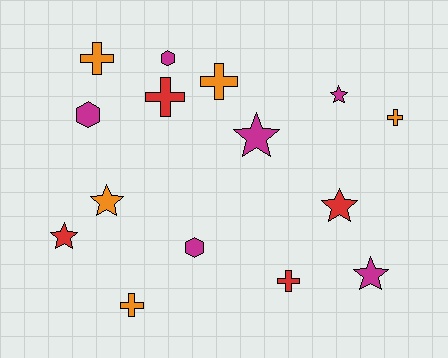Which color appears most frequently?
Magenta, with 6 objects.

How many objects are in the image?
There are 15 objects.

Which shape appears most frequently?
Star, with 6 objects.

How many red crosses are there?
There are 2 red crosses.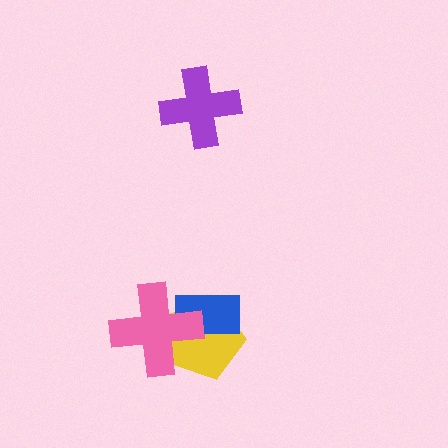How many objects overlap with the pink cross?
2 objects overlap with the pink cross.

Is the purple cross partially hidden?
No, no other shape covers it.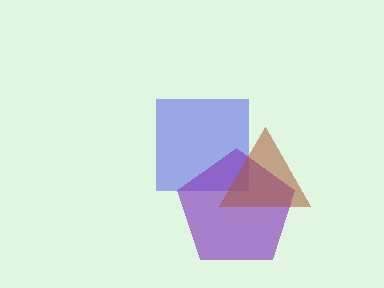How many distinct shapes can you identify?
There are 3 distinct shapes: a blue square, a purple pentagon, a brown triangle.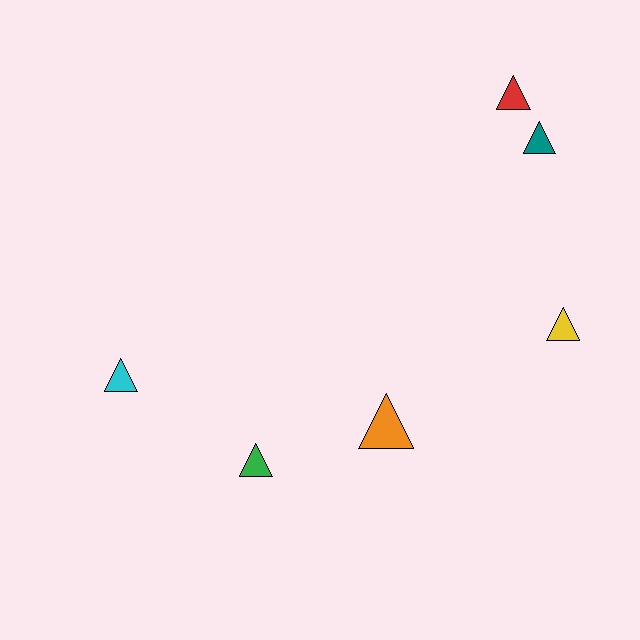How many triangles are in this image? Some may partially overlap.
There are 6 triangles.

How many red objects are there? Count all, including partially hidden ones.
There is 1 red object.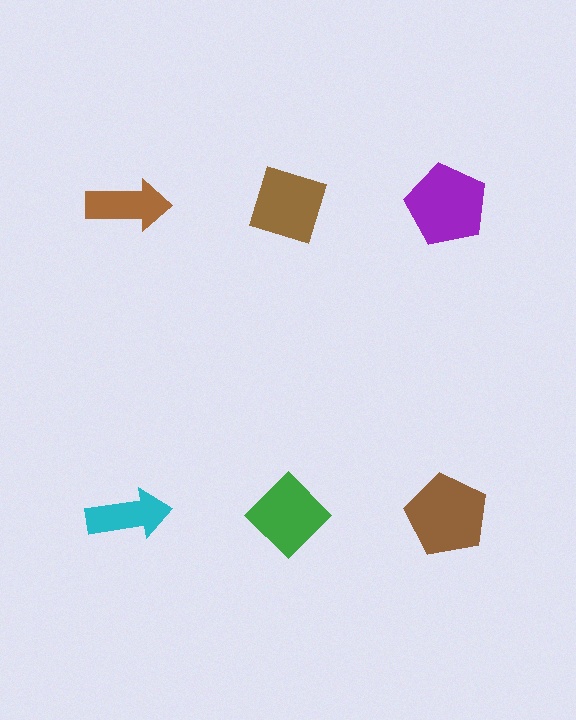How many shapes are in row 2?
3 shapes.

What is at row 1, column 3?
A purple pentagon.